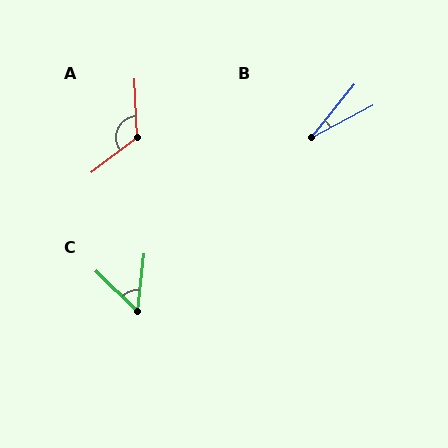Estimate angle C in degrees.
Approximately 52 degrees.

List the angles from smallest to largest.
B (23°), C (52°), A (125°).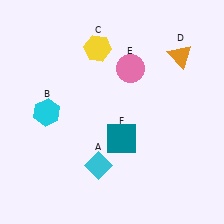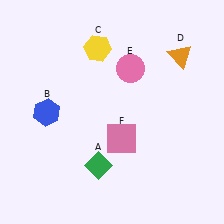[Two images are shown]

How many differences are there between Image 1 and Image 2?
There are 3 differences between the two images.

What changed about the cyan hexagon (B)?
In Image 1, B is cyan. In Image 2, it changed to blue.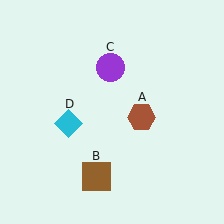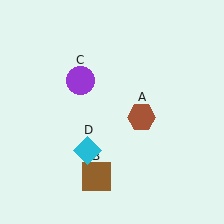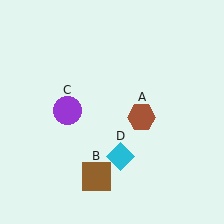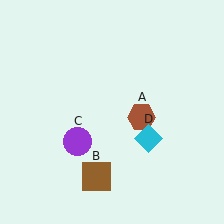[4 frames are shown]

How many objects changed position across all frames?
2 objects changed position: purple circle (object C), cyan diamond (object D).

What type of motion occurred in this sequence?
The purple circle (object C), cyan diamond (object D) rotated counterclockwise around the center of the scene.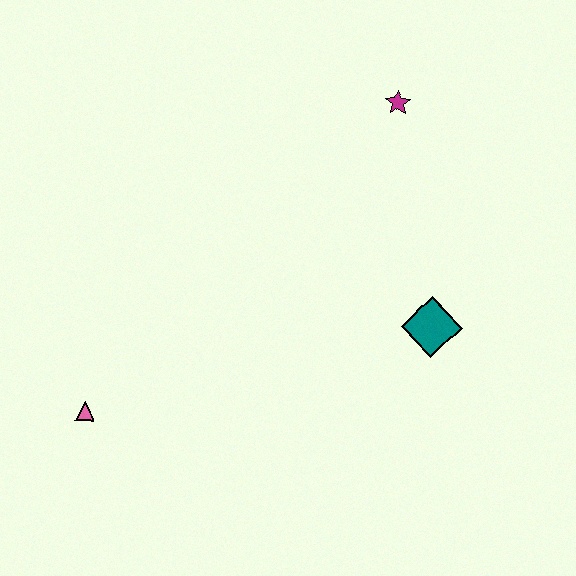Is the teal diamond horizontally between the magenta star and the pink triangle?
No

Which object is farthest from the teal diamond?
The pink triangle is farthest from the teal diamond.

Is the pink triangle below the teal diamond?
Yes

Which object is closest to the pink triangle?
The teal diamond is closest to the pink triangle.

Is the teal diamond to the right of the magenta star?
Yes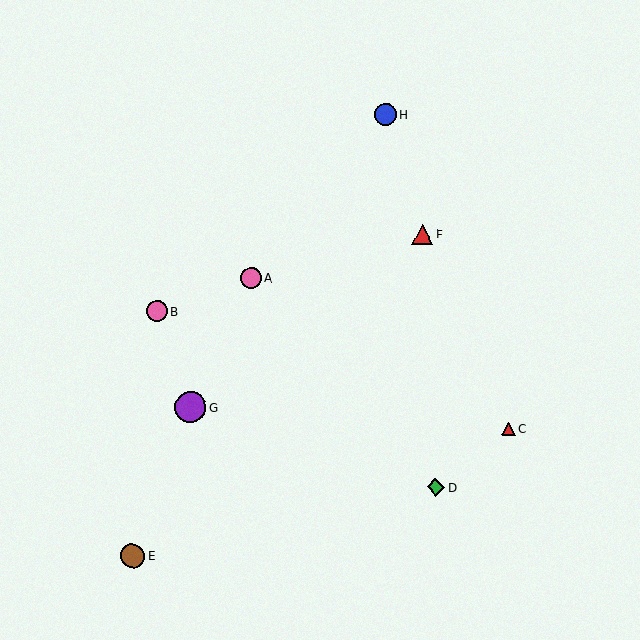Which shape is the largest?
The purple circle (labeled G) is the largest.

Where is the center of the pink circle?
The center of the pink circle is at (251, 278).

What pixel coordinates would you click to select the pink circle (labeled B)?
Click at (157, 311) to select the pink circle B.